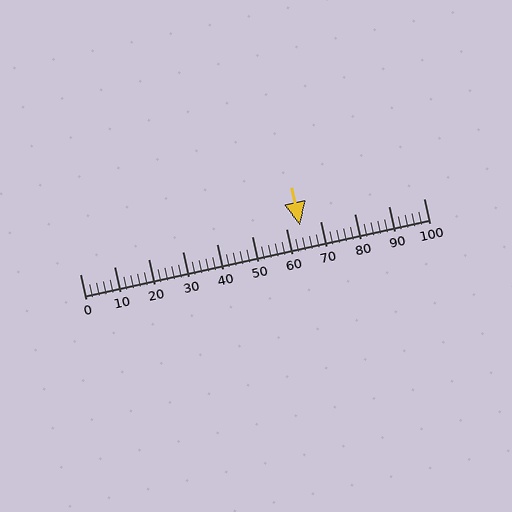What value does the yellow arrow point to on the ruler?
The yellow arrow points to approximately 64.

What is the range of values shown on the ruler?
The ruler shows values from 0 to 100.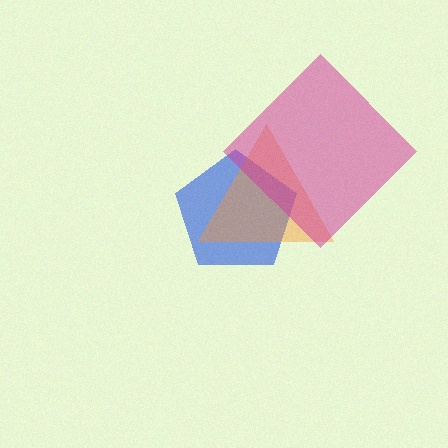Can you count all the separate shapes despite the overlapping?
Yes, there are 3 separate shapes.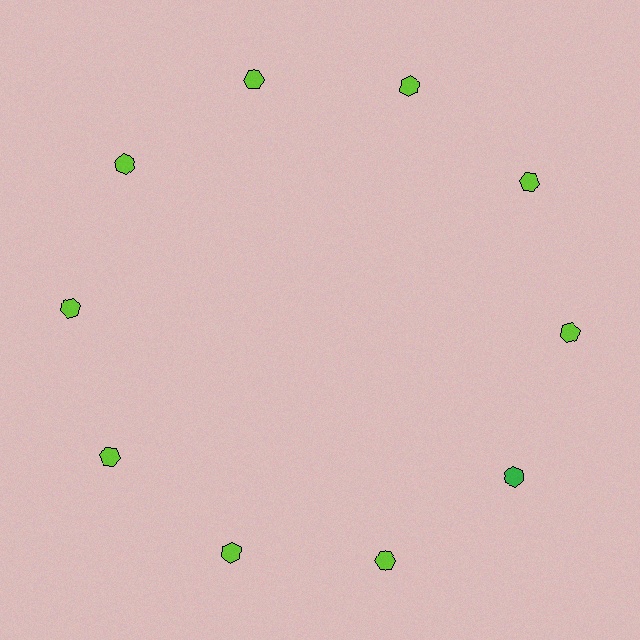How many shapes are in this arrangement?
There are 10 shapes arranged in a ring pattern.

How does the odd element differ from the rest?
It has a different color: green instead of lime.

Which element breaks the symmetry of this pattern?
The green hexagon at roughly the 4 o'clock position breaks the symmetry. All other shapes are lime hexagons.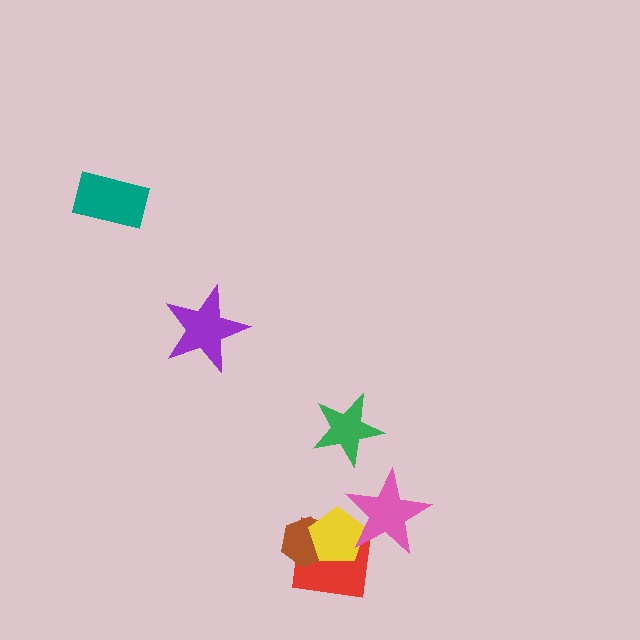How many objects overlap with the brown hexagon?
2 objects overlap with the brown hexagon.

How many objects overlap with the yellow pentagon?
3 objects overlap with the yellow pentagon.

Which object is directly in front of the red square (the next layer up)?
The brown hexagon is directly in front of the red square.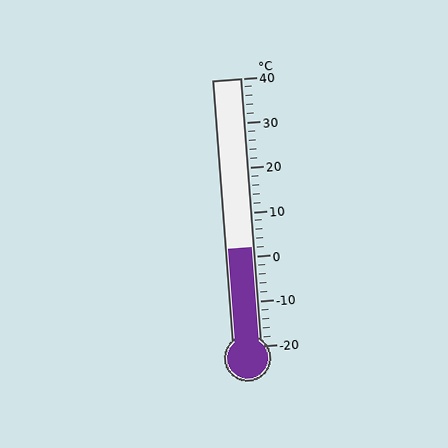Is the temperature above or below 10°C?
The temperature is below 10°C.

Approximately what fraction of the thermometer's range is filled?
The thermometer is filled to approximately 35% of its range.